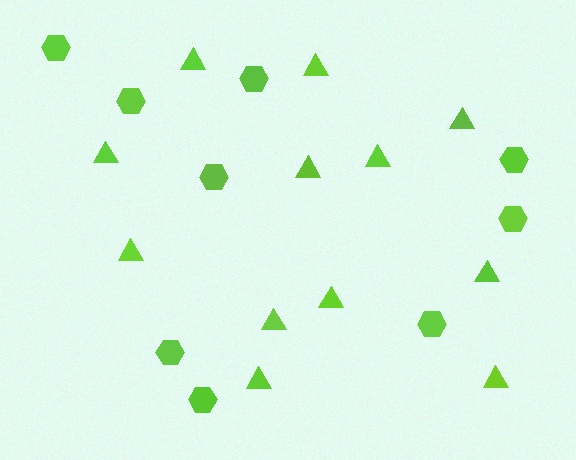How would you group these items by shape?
There are 2 groups: one group of hexagons (9) and one group of triangles (12).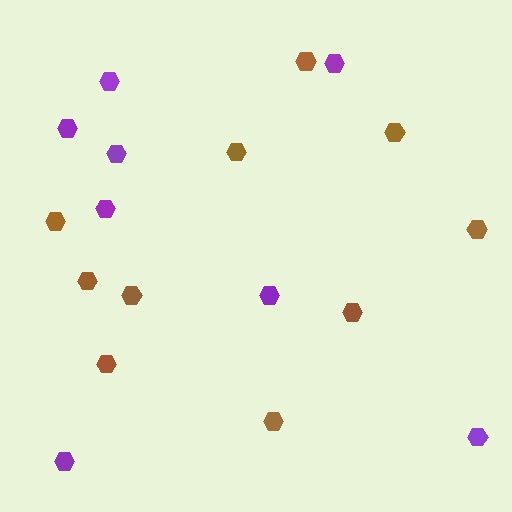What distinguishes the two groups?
There are 2 groups: one group of brown hexagons (10) and one group of purple hexagons (8).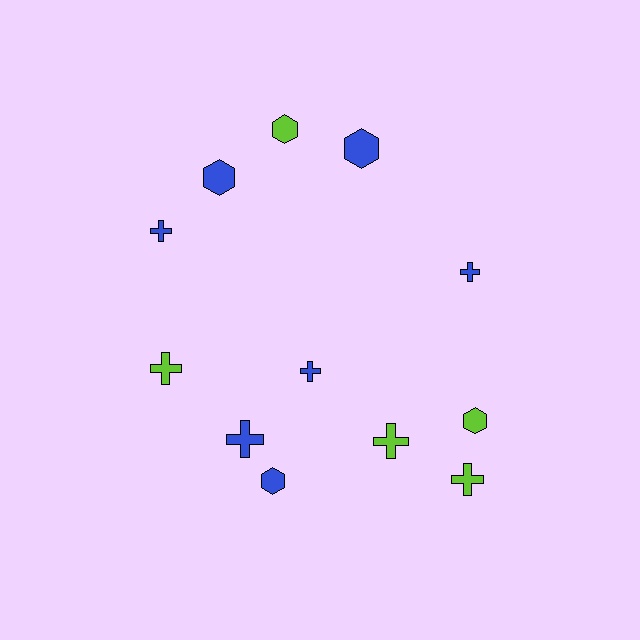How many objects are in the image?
There are 12 objects.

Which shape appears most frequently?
Cross, with 7 objects.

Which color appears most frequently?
Blue, with 7 objects.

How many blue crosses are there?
There are 4 blue crosses.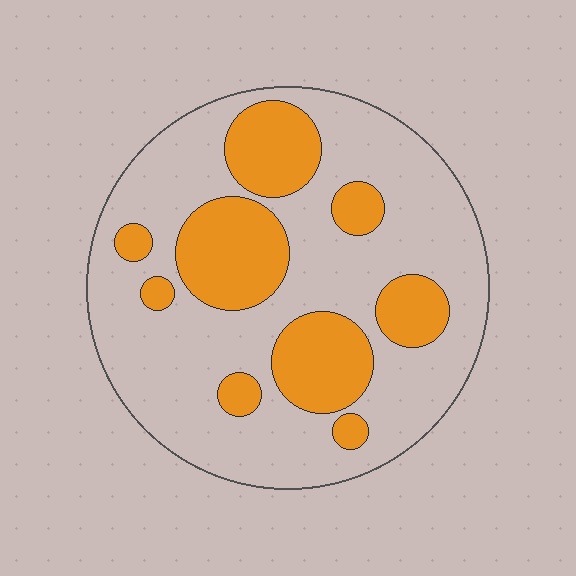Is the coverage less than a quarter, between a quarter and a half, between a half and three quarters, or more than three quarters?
Between a quarter and a half.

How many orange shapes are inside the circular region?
9.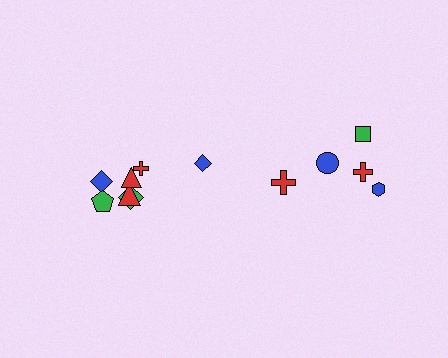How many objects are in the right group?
There are 5 objects.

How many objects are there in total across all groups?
There are 12 objects.